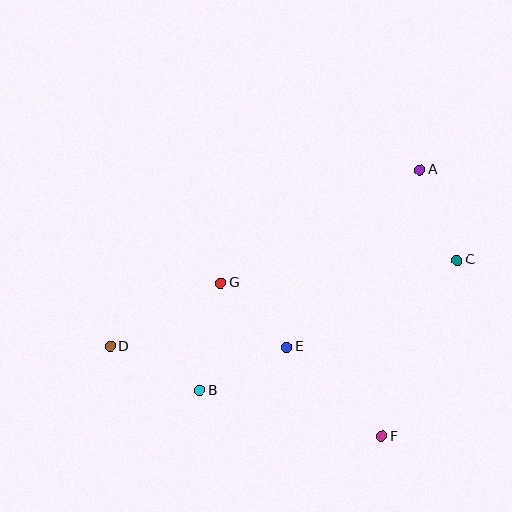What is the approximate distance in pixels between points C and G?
The distance between C and G is approximately 237 pixels.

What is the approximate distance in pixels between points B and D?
The distance between B and D is approximately 100 pixels.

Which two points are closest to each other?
Points E and G are closest to each other.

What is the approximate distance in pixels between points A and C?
The distance between A and C is approximately 98 pixels.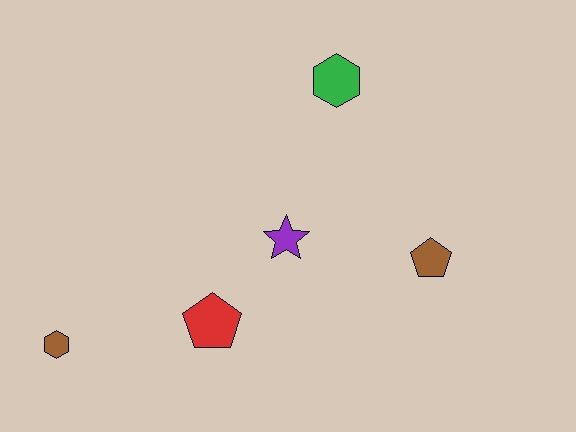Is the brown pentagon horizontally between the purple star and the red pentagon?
No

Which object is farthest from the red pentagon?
The green hexagon is farthest from the red pentagon.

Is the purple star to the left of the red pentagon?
No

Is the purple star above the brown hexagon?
Yes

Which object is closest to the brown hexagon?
The red pentagon is closest to the brown hexagon.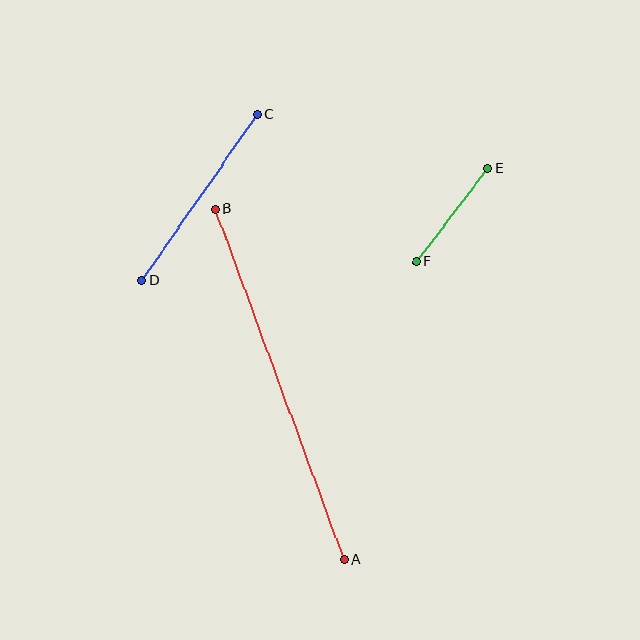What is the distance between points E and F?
The distance is approximately 117 pixels.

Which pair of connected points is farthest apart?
Points A and B are farthest apart.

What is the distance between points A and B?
The distance is approximately 374 pixels.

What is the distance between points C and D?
The distance is approximately 202 pixels.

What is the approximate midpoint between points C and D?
The midpoint is at approximately (199, 197) pixels.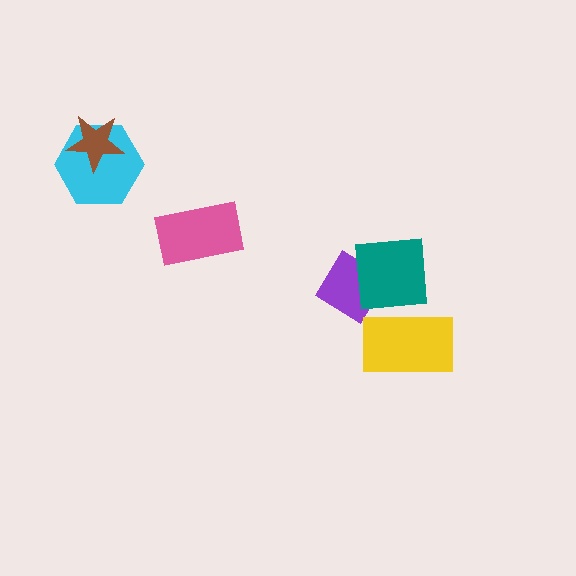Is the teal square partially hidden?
Yes, it is partially covered by another shape.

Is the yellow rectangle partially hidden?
No, no other shape covers it.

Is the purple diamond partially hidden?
Yes, it is partially covered by another shape.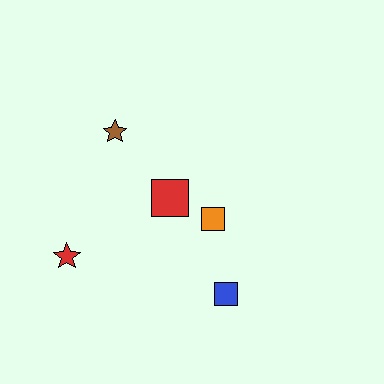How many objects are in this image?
There are 5 objects.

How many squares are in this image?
There are 3 squares.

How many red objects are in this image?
There are 2 red objects.